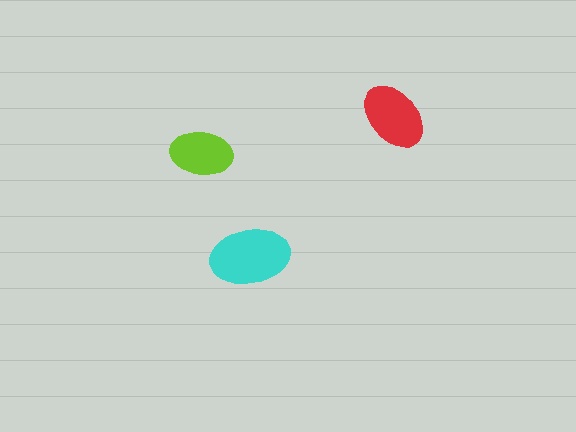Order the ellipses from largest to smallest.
the cyan one, the red one, the lime one.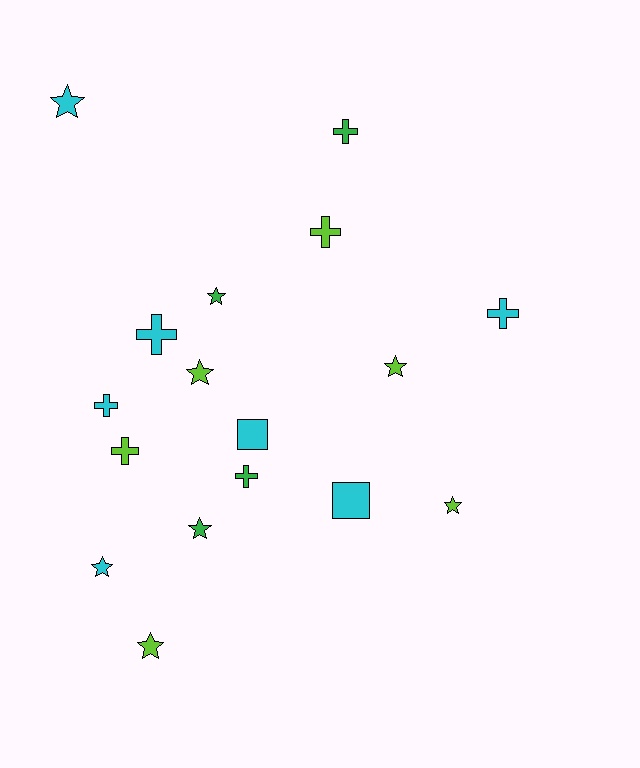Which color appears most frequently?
Cyan, with 7 objects.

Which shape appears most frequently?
Star, with 8 objects.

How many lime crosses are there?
There are 2 lime crosses.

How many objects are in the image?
There are 17 objects.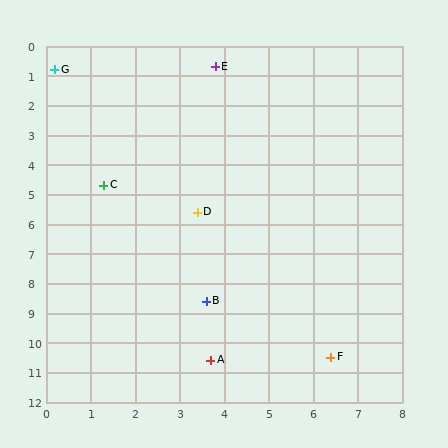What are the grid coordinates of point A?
Point A is at approximately (3.7, 10.6).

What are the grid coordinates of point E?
Point E is at approximately (3.8, 0.7).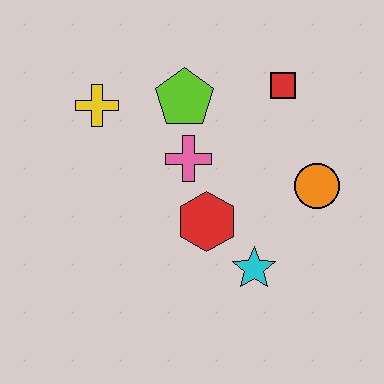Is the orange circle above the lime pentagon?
No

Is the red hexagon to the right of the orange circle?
No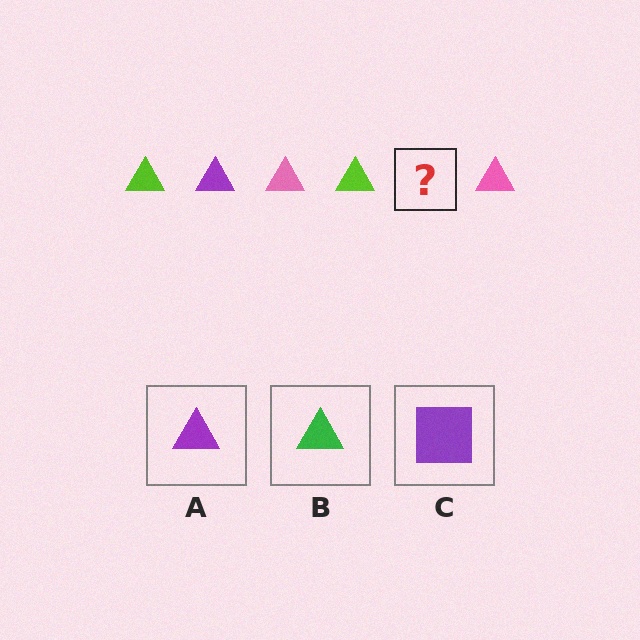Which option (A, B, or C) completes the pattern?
A.